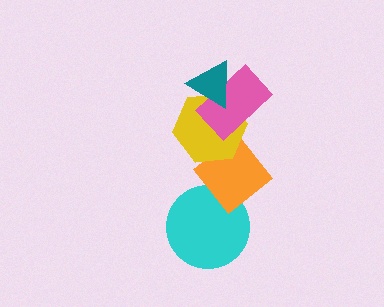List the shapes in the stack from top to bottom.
From top to bottom: the teal triangle, the pink rectangle, the yellow hexagon, the orange diamond, the cyan circle.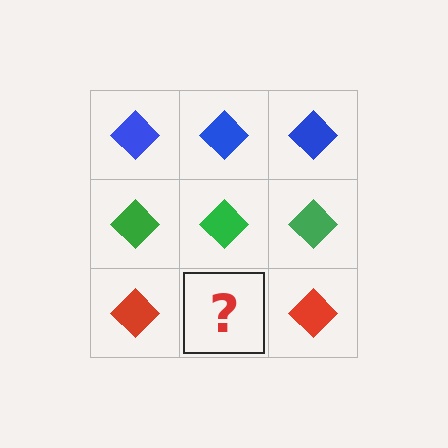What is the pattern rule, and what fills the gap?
The rule is that each row has a consistent color. The gap should be filled with a red diamond.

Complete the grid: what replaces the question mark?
The question mark should be replaced with a red diamond.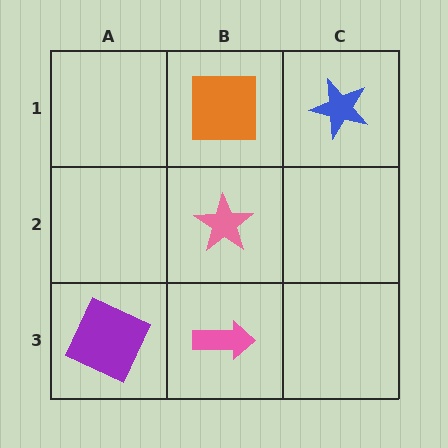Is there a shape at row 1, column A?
No, that cell is empty.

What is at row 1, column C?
A blue star.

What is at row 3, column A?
A purple square.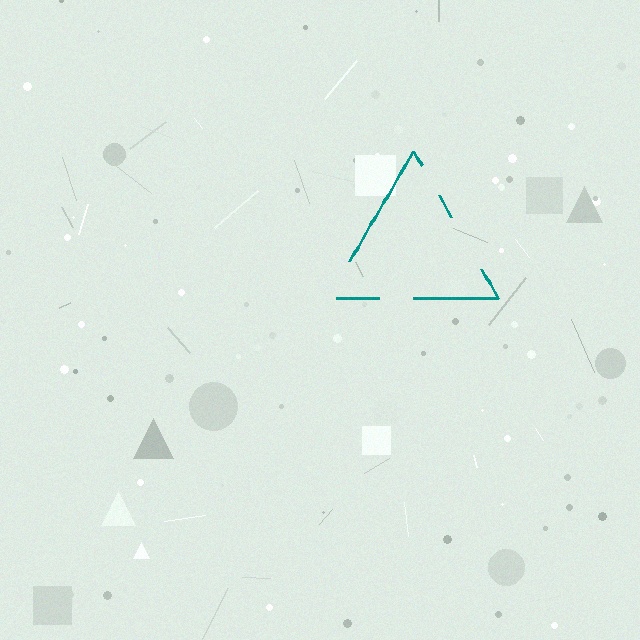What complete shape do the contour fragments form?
The contour fragments form a triangle.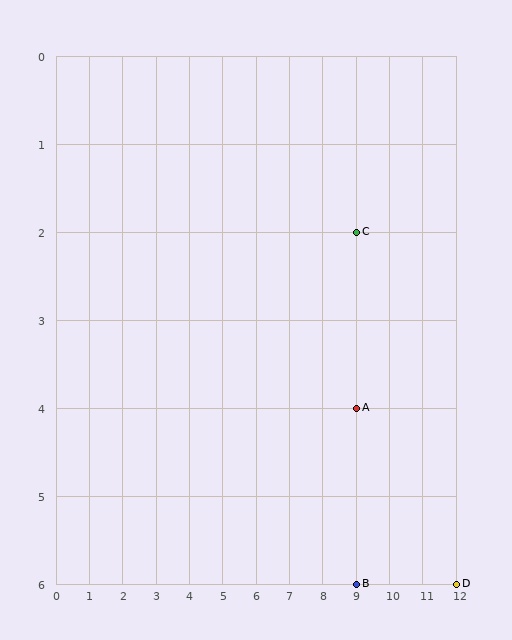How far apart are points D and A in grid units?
Points D and A are 3 columns and 2 rows apart (about 3.6 grid units diagonally).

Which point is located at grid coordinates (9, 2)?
Point C is at (9, 2).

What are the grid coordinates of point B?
Point B is at grid coordinates (9, 6).